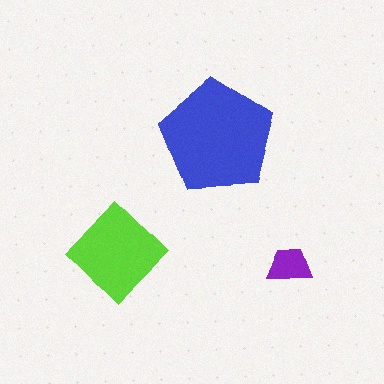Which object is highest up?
The blue pentagon is topmost.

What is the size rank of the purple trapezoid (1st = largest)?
3rd.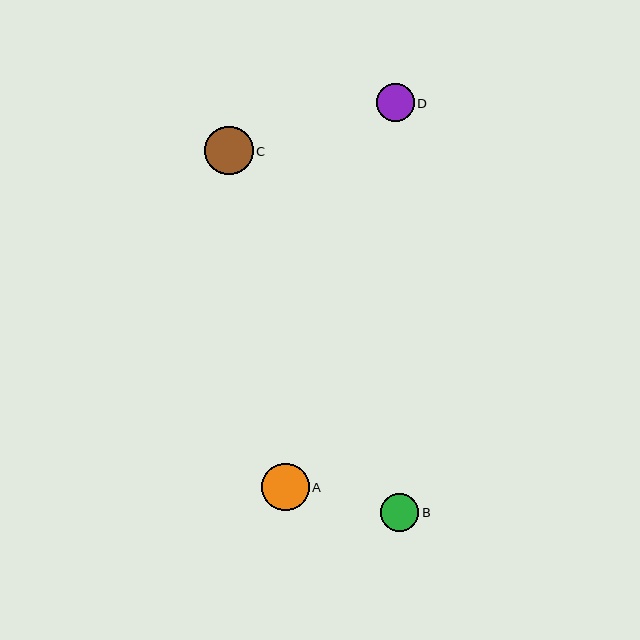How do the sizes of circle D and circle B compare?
Circle D and circle B are approximately the same size.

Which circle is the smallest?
Circle B is the smallest with a size of approximately 38 pixels.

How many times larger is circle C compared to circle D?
Circle C is approximately 1.3 times the size of circle D.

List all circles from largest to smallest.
From largest to smallest: C, A, D, B.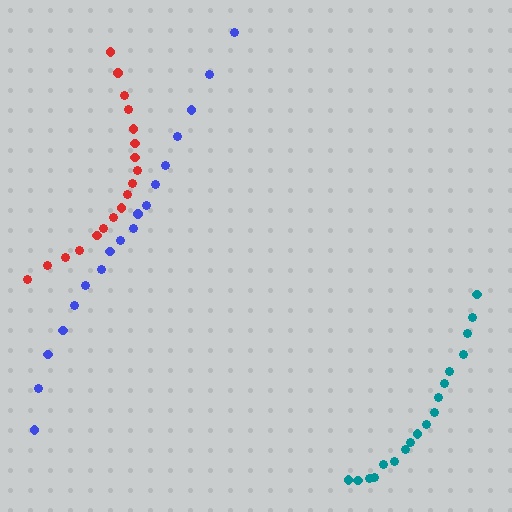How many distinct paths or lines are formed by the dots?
There are 3 distinct paths.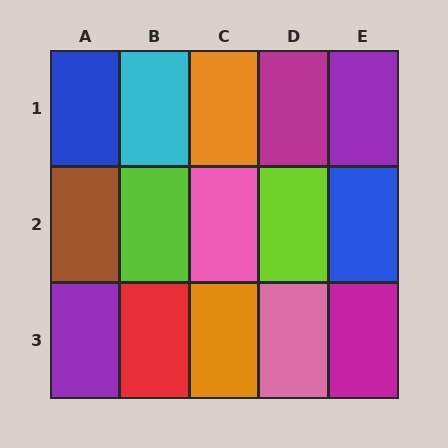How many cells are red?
1 cell is red.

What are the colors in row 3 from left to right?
Purple, red, orange, pink, magenta.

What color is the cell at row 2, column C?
Pink.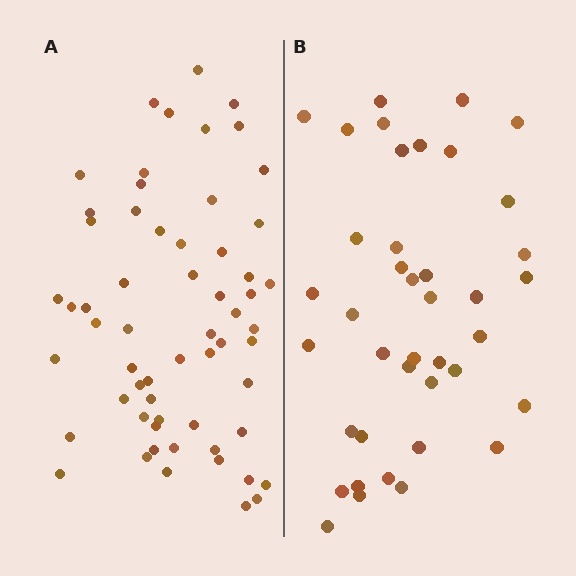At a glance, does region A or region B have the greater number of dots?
Region A (the left region) has more dots.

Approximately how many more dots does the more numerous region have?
Region A has approximately 20 more dots than region B.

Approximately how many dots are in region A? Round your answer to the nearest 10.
About 60 dots.